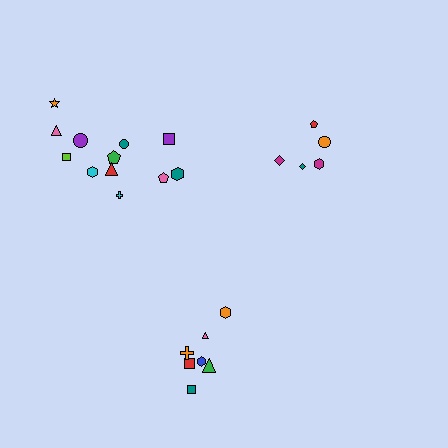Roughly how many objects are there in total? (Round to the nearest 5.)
Roughly 25 objects in total.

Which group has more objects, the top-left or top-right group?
The top-left group.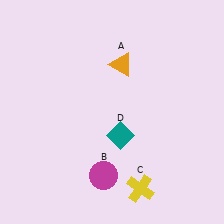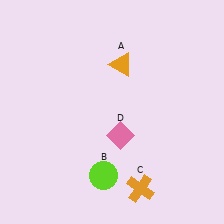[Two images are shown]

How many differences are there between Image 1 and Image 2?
There are 3 differences between the two images.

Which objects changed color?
B changed from magenta to lime. C changed from yellow to orange. D changed from teal to pink.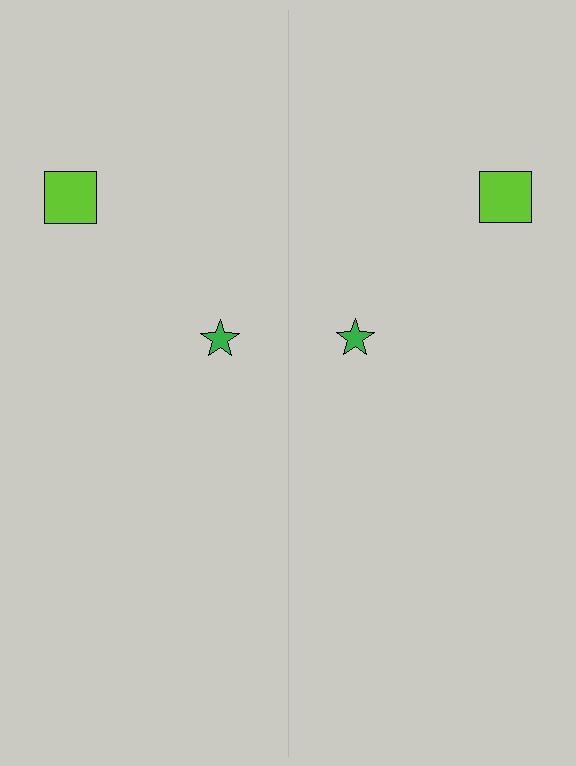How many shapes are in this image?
There are 4 shapes in this image.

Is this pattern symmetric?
Yes, this pattern has bilateral (reflection) symmetry.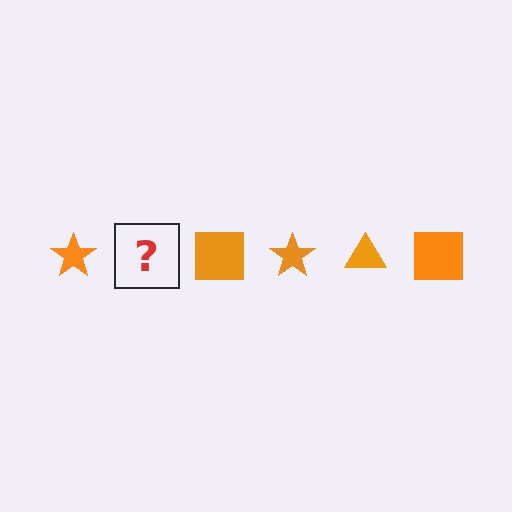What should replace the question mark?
The question mark should be replaced with an orange triangle.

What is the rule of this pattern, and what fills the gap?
The rule is that the pattern cycles through star, triangle, square shapes in orange. The gap should be filled with an orange triangle.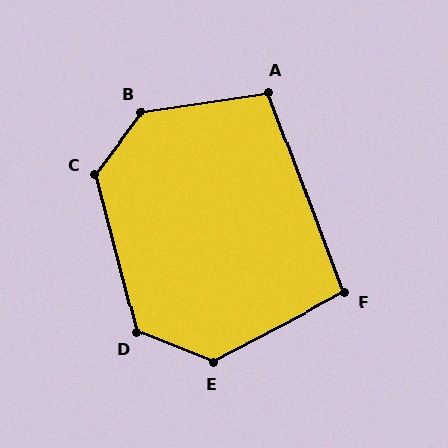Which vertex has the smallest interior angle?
F, at approximately 97 degrees.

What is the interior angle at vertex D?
Approximately 127 degrees (obtuse).